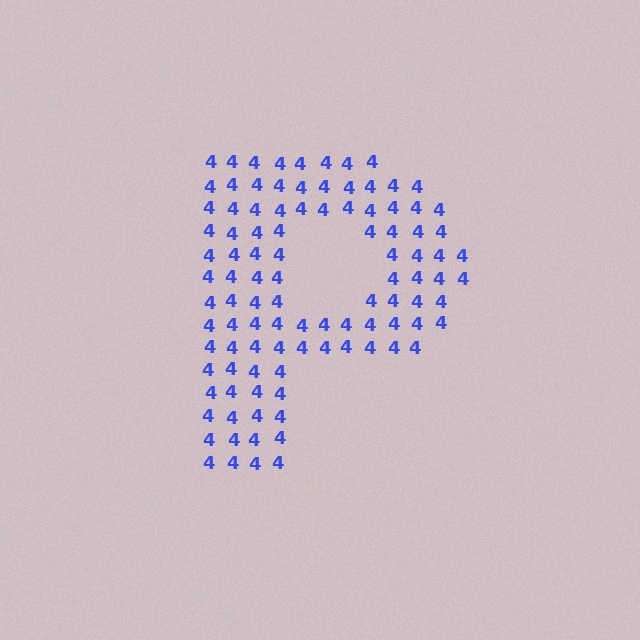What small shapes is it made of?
It is made of small digit 4's.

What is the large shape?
The large shape is the letter P.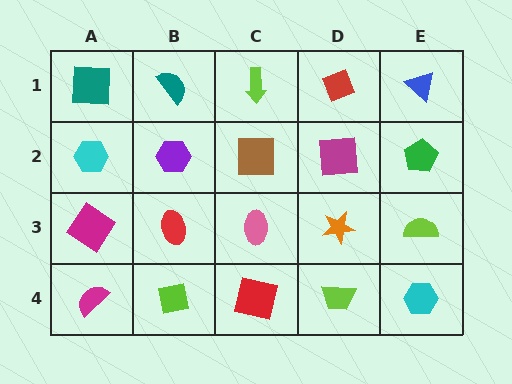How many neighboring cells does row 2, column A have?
3.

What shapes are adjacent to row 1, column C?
A brown square (row 2, column C), a teal semicircle (row 1, column B), a red diamond (row 1, column D).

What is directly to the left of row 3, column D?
A pink ellipse.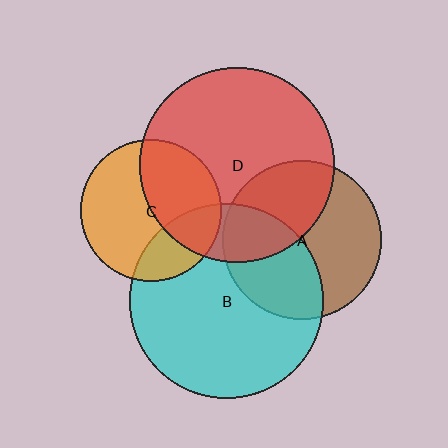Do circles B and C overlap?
Yes.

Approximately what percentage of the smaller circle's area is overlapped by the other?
Approximately 25%.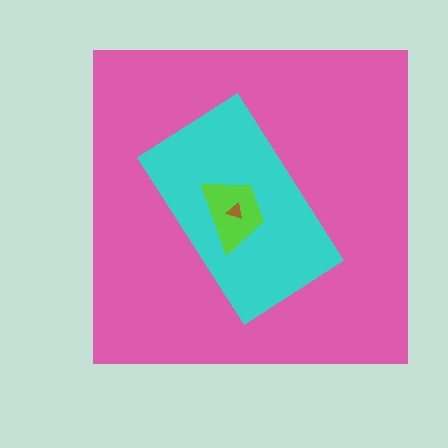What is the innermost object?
The brown triangle.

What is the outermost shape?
The pink square.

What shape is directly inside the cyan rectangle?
The lime trapezoid.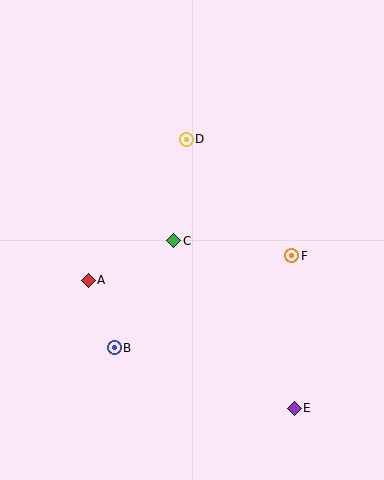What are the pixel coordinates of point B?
Point B is at (114, 348).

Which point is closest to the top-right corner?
Point D is closest to the top-right corner.